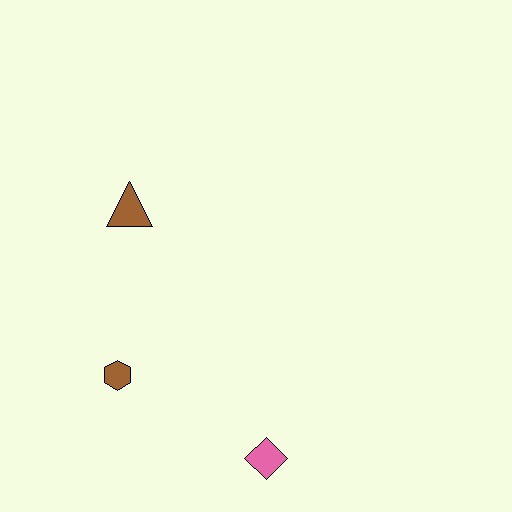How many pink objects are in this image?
There is 1 pink object.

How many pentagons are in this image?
There are no pentagons.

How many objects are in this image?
There are 3 objects.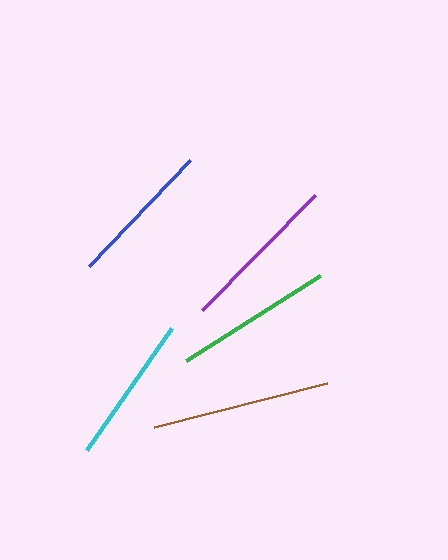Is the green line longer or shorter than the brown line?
The brown line is longer than the green line.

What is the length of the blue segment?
The blue segment is approximately 147 pixels long.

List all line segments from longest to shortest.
From longest to shortest: brown, purple, green, cyan, blue.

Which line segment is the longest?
The brown line is the longest at approximately 179 pixels.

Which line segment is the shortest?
The blue line is the shortest at approximately 147 pixels.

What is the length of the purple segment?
The purple segment is approximately 161 pixels long.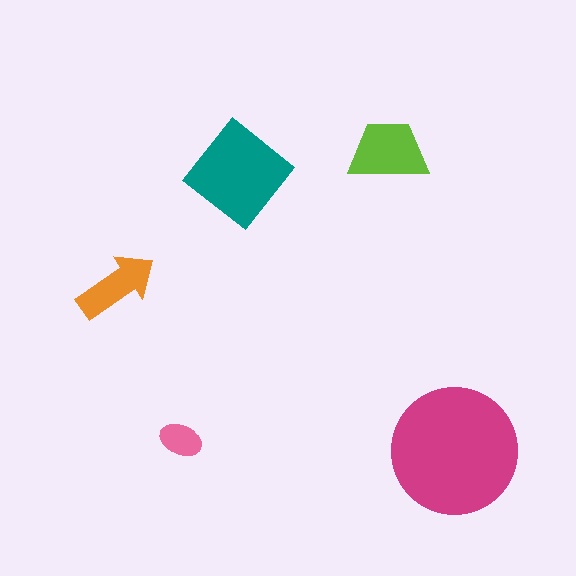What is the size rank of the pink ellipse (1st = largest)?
5th.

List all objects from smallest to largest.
The pink ellipse, the orange arrow, the lime trapezoid, the teal diamond, the magenta circle.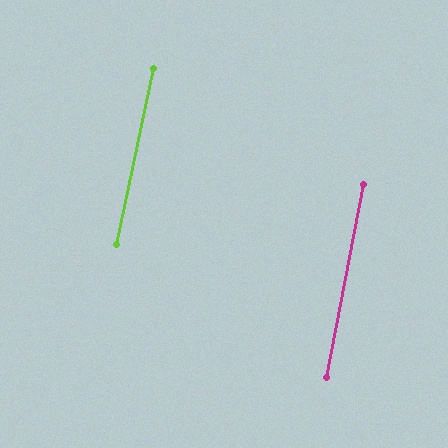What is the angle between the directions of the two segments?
Approximately 1 degree.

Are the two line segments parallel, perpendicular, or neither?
Parallel — their directions differ by only 1.4°.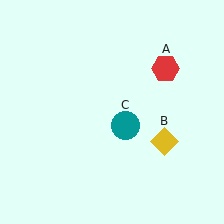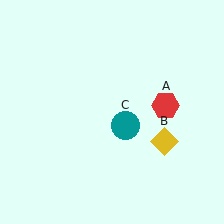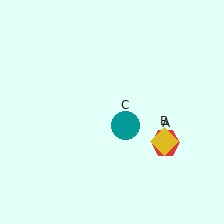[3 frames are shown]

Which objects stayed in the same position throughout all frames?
Yellow diamond (object B) and teal circle (object C) remained stationary.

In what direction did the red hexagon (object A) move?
The red hexagon (object A) moved down.